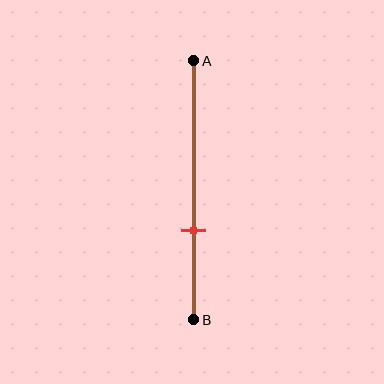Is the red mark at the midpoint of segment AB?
No, the mark is at about 65% from A, not at the 50% midpoint.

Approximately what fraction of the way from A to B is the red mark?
The red mark is approximately 65% of the way from A to B.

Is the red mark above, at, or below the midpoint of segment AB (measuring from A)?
The red mark is below the midpoint of segment AB.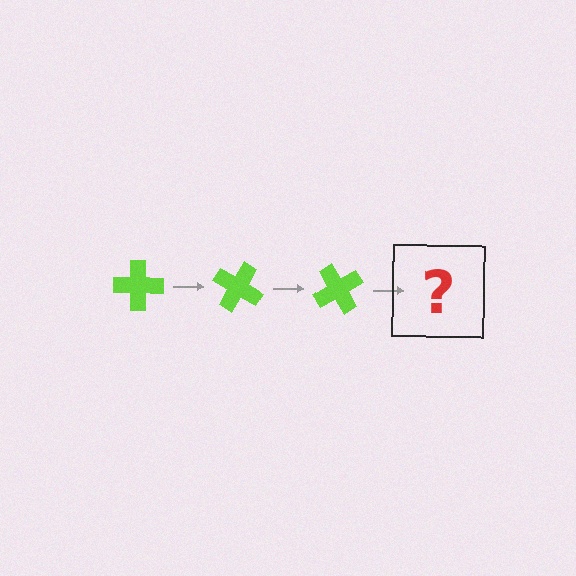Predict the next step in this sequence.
The next step is a lime cross rotated 90 degrees.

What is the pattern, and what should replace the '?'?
The pattern is that the cross rotates 30 degrees each step. The '?' should be a lime cross rotated 90 degrees.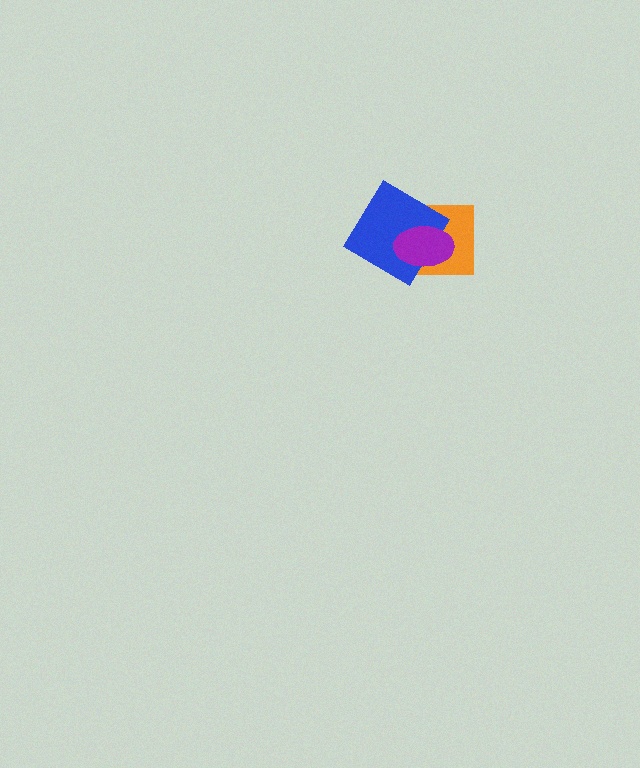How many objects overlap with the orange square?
2 objects overlap with the orange square.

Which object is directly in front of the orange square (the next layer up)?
The blue diamond is directly in front of the orange square.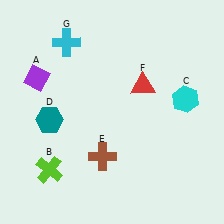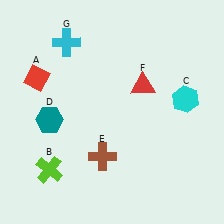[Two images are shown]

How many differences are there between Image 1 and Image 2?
There is 1 difference between the two images.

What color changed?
The diamond (A) changed from purple in Image 1 to red in Image 2.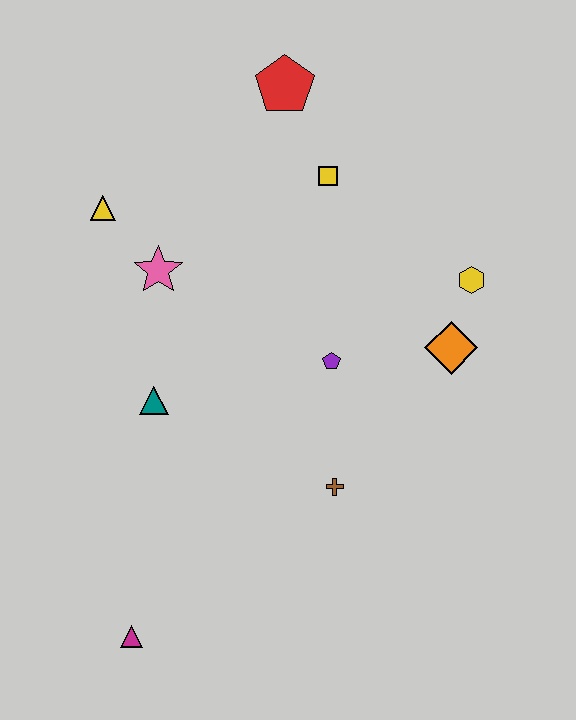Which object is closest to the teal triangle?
The pink star is closest to the teal triangle.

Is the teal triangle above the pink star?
No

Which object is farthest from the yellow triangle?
The magenta triangle is farthest from the yellow triangle.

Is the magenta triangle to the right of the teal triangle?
No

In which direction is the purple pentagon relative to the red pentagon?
The purple pentagon is below the red pentagon.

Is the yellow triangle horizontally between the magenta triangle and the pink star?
No